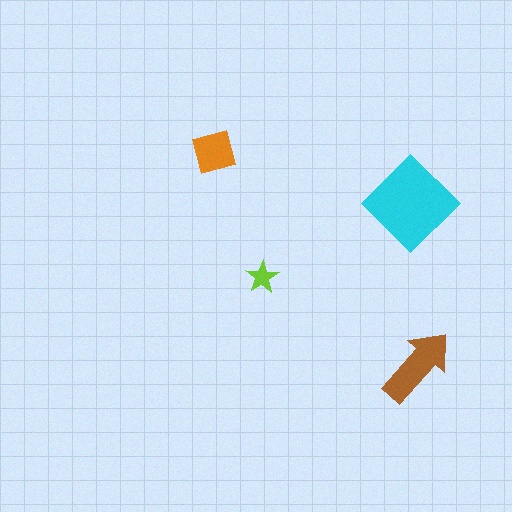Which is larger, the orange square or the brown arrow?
The brown arrow.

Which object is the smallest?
The lime star.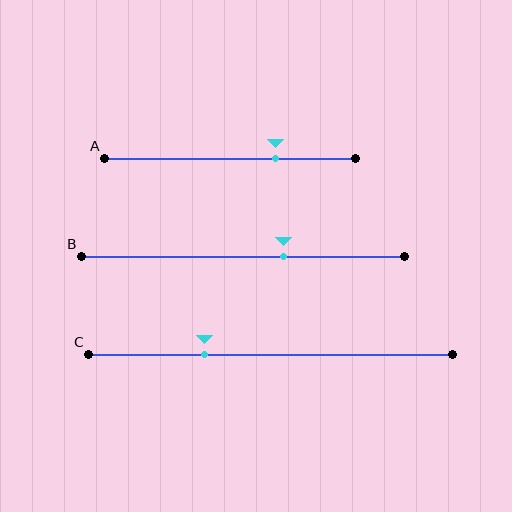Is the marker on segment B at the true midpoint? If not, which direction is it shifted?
No, the marker on segment B is shifted to the right by about 12% of the segment length.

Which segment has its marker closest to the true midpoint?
Segment B has its marker closest to the true midpoint.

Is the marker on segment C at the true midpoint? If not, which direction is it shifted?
No, the marker on segment C is shifted to the left by about 18% of the segment length.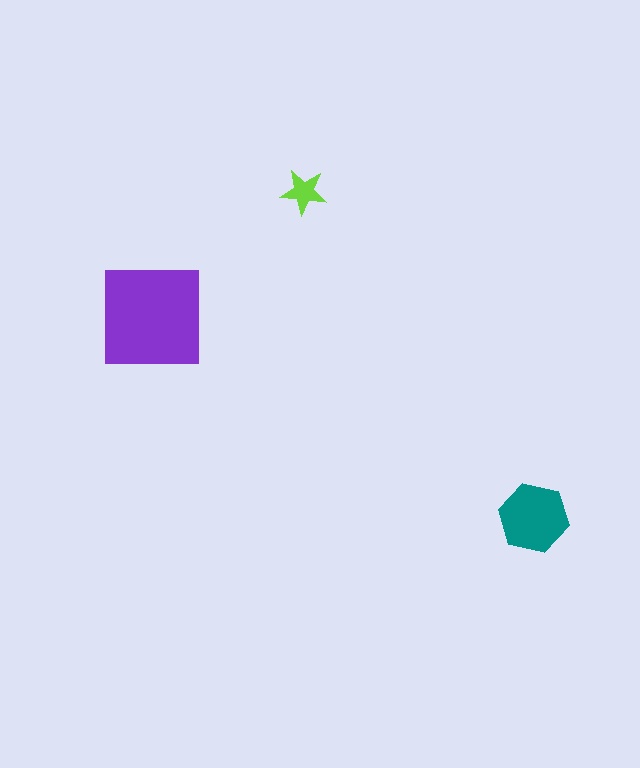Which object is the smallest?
The lime star.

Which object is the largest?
The purple square.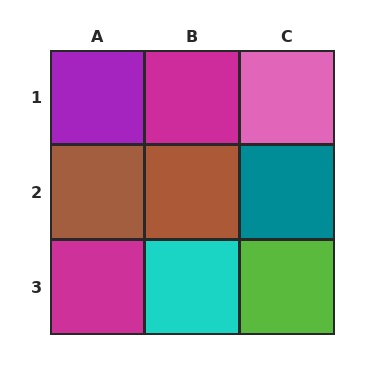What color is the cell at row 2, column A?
Brown.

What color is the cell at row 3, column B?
Cyan.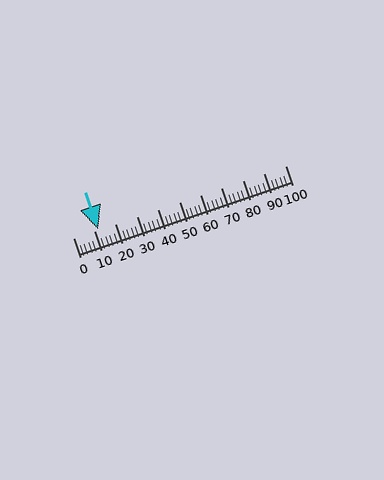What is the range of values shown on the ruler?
The ruler shows values from 0 to 100.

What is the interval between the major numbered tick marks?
The major tick marks are spaced 10 units apart.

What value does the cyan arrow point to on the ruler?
The cyan arrow points to approximately 12.